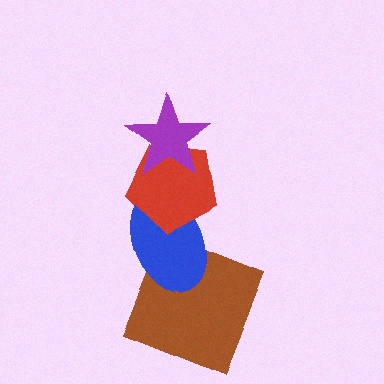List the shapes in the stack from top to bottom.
From top to bottom: the purple star, the red pentagon, the blue ellipse, the brown square.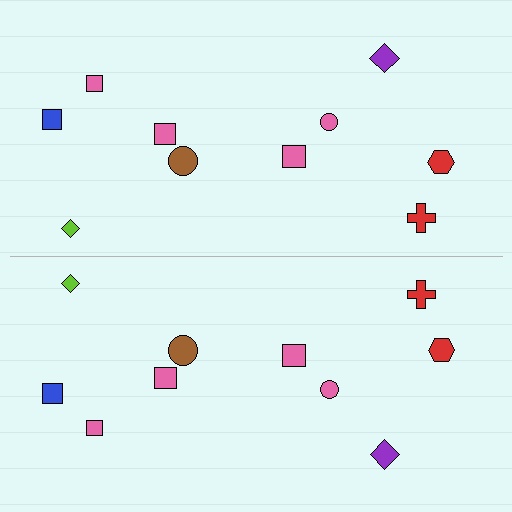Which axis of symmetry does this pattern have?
The pattern has a horizontal axis of symmetry running through the center of the image.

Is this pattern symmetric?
Yes, this pattern has bilateral (reflection) symmetry.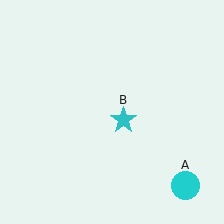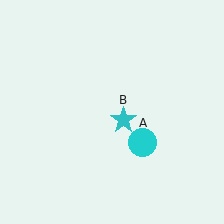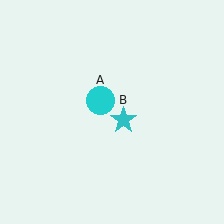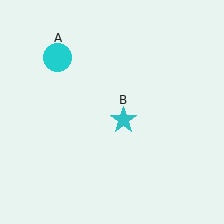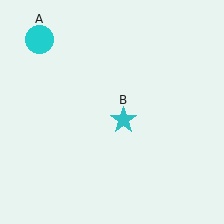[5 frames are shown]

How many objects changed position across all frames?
1 object changed position: cyan circle (object A).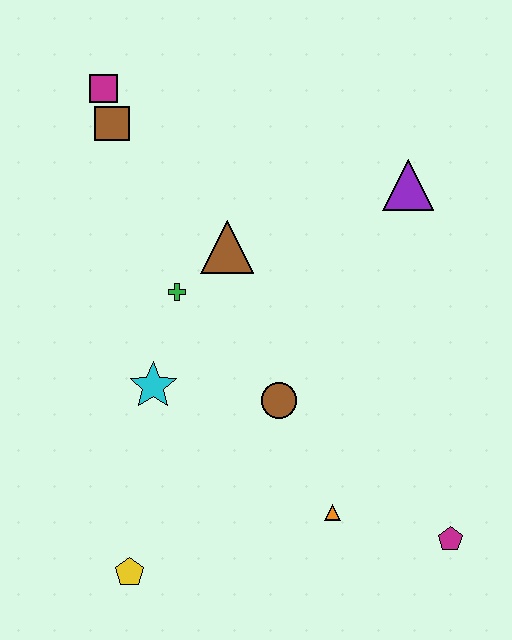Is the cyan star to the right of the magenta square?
Yes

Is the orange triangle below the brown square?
Yes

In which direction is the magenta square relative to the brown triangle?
The magenta square is above the brown triangle.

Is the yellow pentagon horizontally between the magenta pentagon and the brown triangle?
No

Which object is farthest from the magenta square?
The magenta pentagon is farthest from the magenta square.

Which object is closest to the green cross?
The brown triangle is closest to the green cross.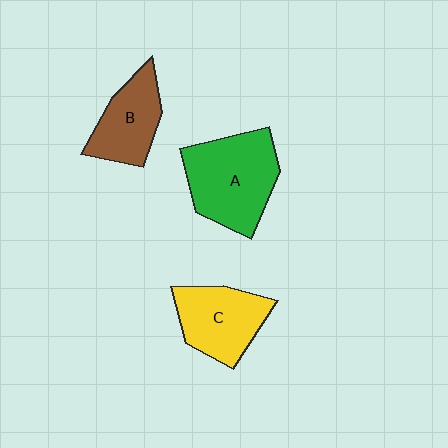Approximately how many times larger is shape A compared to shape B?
Approximately 1.5 times.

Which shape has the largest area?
Shape A (green).